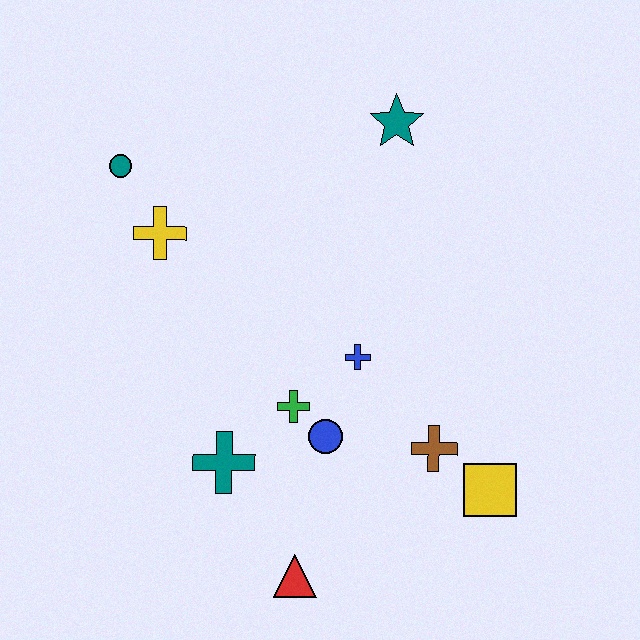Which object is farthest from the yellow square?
The teal circle is farthest from the yellow square.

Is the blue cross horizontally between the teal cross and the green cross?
No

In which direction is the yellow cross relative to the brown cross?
The yellow cross is to the left of the brown cross.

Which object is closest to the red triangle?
The teal cross is closest to the red triangle.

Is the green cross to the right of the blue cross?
No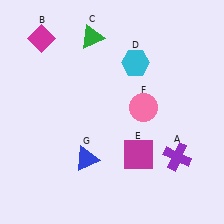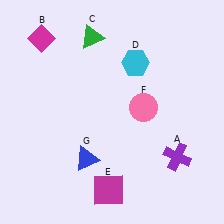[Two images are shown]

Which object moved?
The magenta square (E) moved down.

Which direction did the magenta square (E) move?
The magenta square (E) moved down.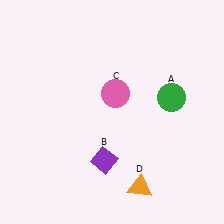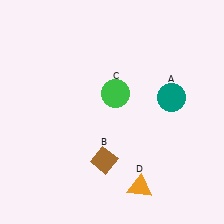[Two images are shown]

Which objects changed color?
A changed from green to teal. B changed from purple to brown. C changed from pink to green.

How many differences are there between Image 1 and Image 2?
There are 3 differences between the two images.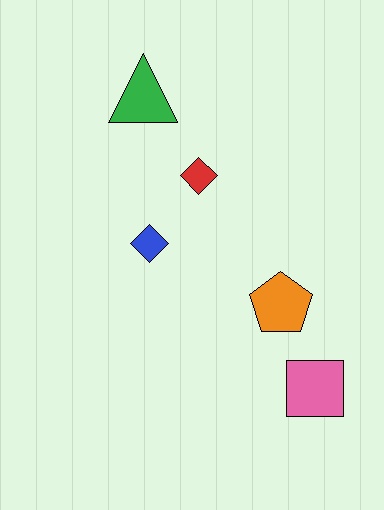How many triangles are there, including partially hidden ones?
There is 1 triangle.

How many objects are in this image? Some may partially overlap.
There are 5 objects.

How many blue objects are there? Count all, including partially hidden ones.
There is 1 blue object.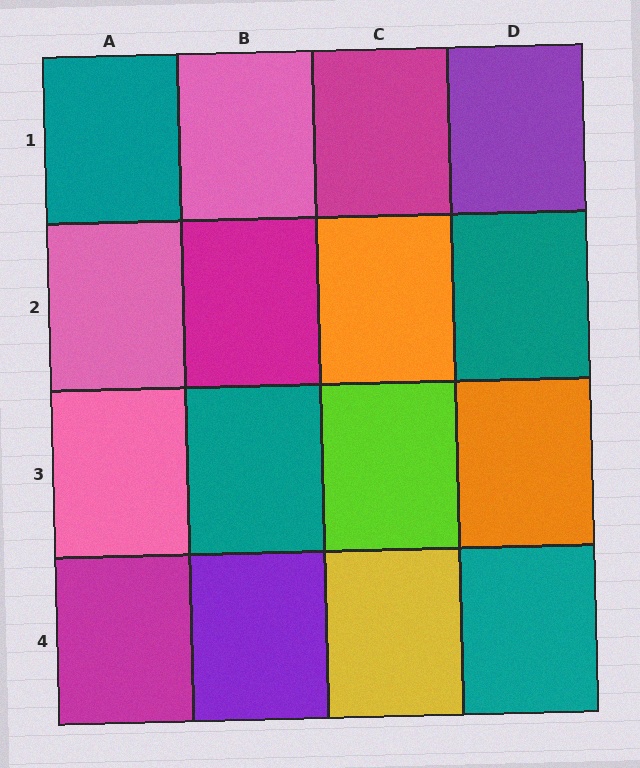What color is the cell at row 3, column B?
Teal.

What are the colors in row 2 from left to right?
Pink, magenta, orange, teal.